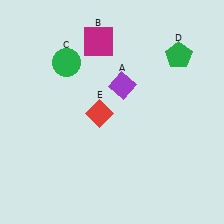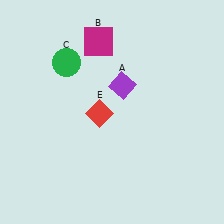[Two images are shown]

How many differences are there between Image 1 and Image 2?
There is 1 difference between the two images.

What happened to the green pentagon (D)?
The green pentagon (D) was removed in Image 2. It was in the top-right area of Image 1.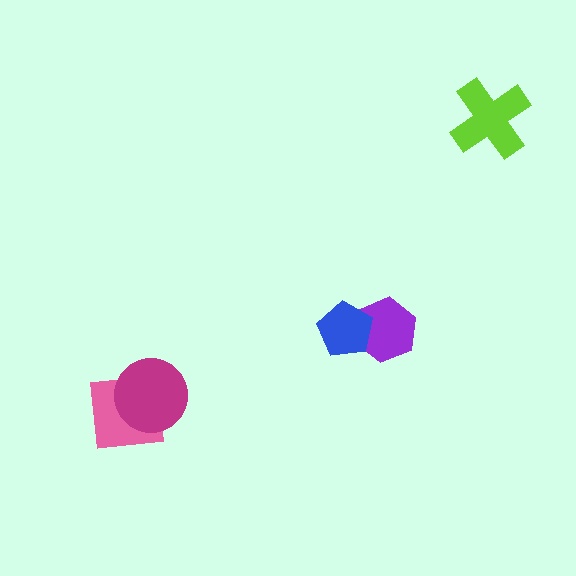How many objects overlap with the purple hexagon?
1 object overlaps with the purple hexagon.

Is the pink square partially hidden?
Yes, it is partially covered by another shape.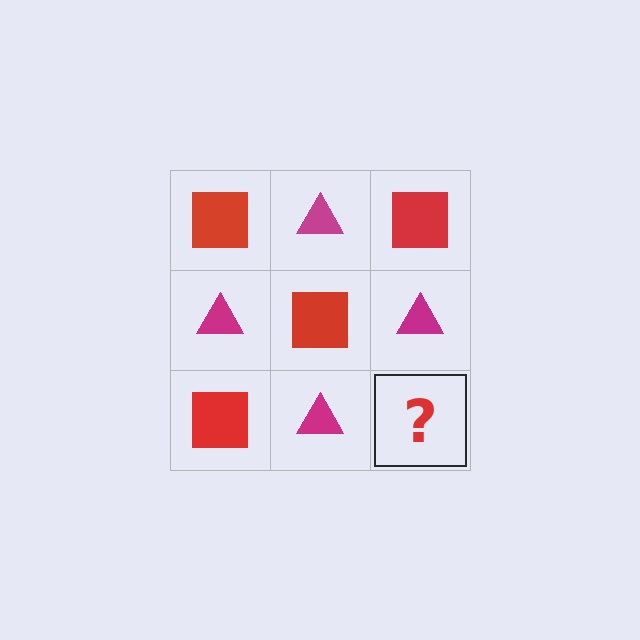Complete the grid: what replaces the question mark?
The question mark should be replaced with a red square.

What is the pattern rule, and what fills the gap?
The rule is that it alternates red square and magenta triangle in a checkerboard pattern. The gap should be filled with a red square.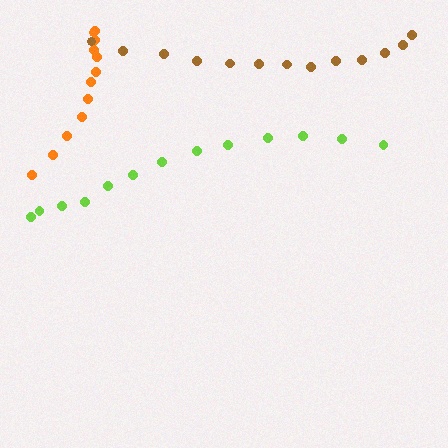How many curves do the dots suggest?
There are 3 distinct paths.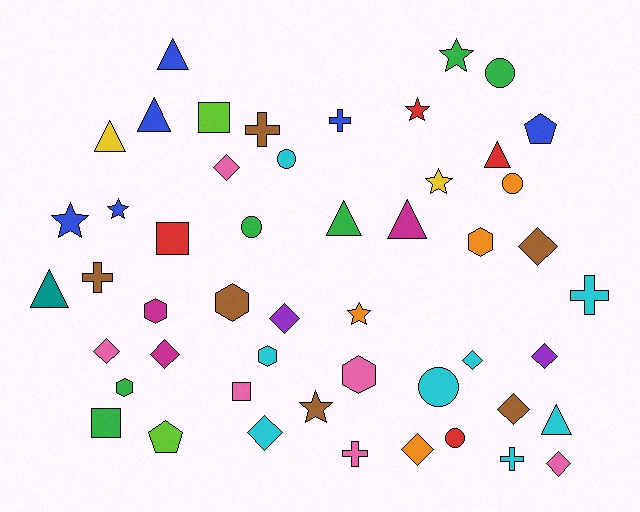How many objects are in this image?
There are 50 objects.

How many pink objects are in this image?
There are 6 pink objects.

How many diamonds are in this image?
There are 11 diamonds.